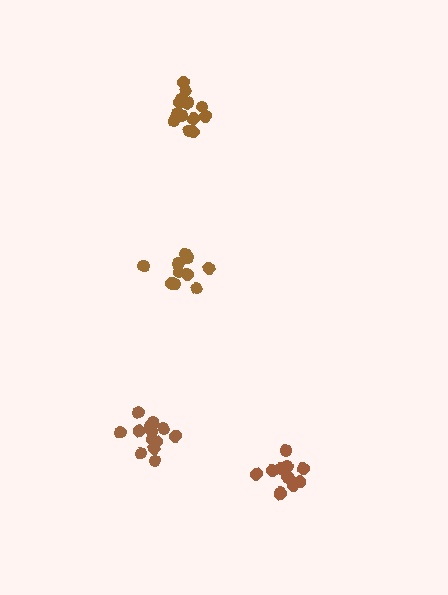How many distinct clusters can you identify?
There are 4 distinct clusters.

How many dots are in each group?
Group 1: 11 dots, Group 2: 13 dots, Group 3: 13 dots, Group 4: 13 dots (50 total).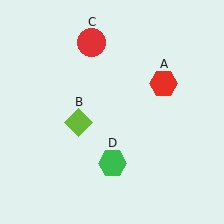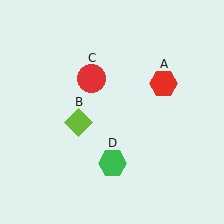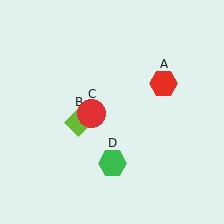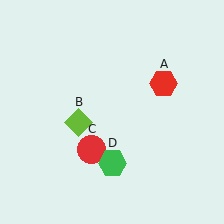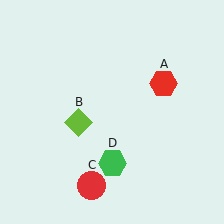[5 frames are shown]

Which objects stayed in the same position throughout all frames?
Red hexagon (object A) and lime diamond (object B) and green hexagon (object D) remained stationary.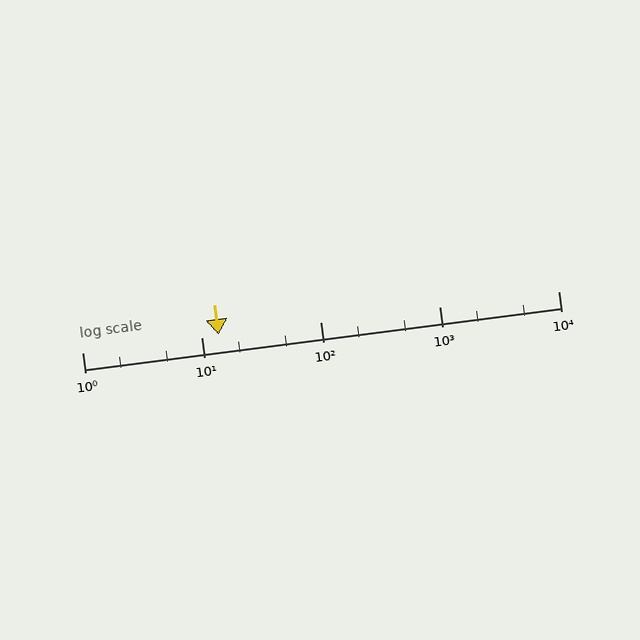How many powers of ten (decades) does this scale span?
The scale spans 4 decades, from 1 to 10000.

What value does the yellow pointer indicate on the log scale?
The pointer indicates approximately 14.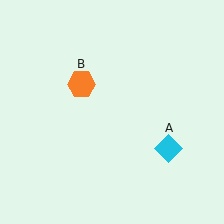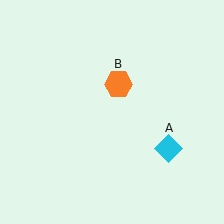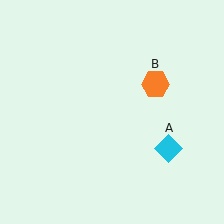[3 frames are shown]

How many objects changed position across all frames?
1 object changed position: orange hexagon (object B).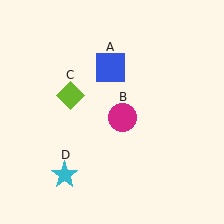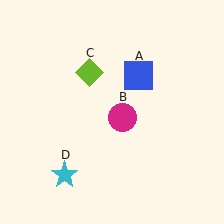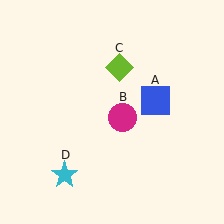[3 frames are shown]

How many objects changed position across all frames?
2 objects changed position: blue square (object A), lime diamond (object C).